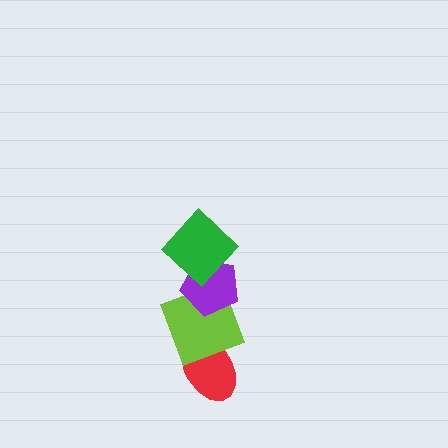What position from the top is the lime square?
The lime square is 3rd from the top.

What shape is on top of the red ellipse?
The lime square is on top of the red ellipse.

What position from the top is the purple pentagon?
The purple pentagon is 2nd from the top.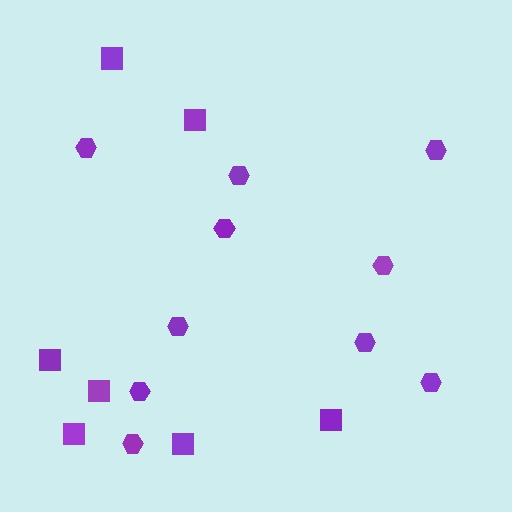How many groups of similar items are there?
There are 2 groups: one group of hexagons (10) and one group of squares (7).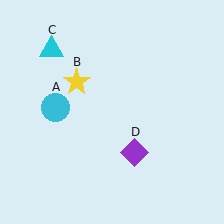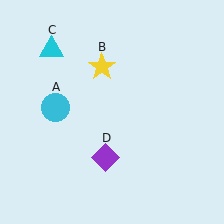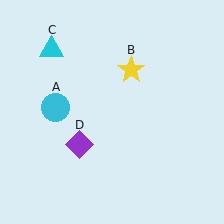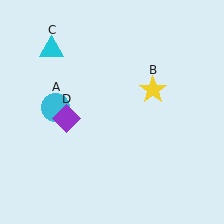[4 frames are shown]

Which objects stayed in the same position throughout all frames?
Cyan circle (object A) and cyan triangle (object C) remained stationary.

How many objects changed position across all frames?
2 objects changed position: yellow star (object B), purple diamond (object D).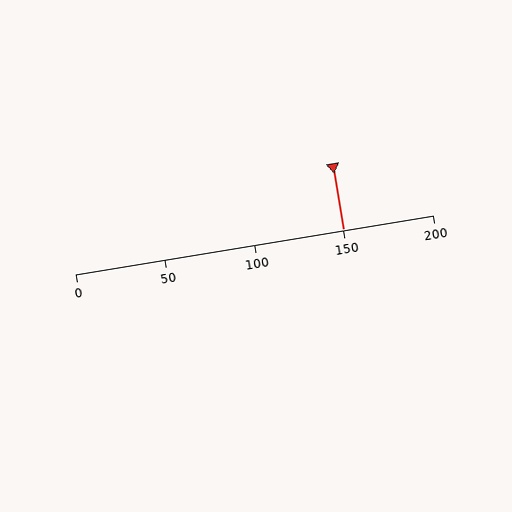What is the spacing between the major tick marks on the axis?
The major ticks are spaced 50 apart.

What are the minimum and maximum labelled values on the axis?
The axis runs from 0 to 200.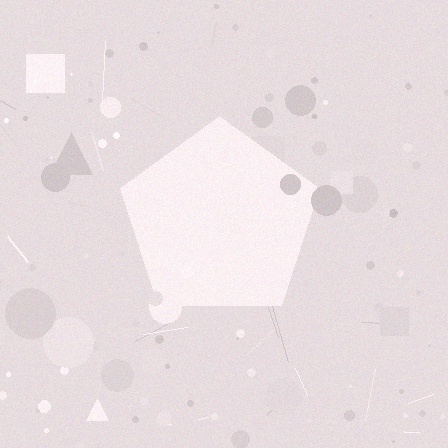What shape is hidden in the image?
A pentagon is hidden in the image.